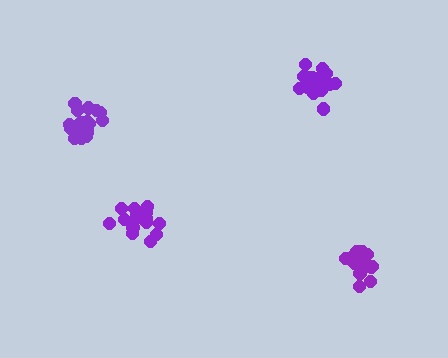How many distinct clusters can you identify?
There are 4 distinct clusters.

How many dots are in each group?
Group 1: 15 dots, Group 2: 19 dots, Group 3: 19 dots, Group 4: 17 dots (70 total).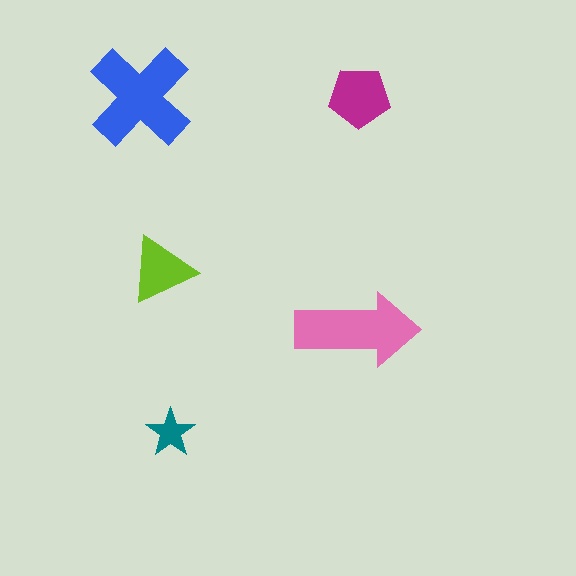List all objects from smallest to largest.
The teal star, the lime triangle, the magenta pentagon, the pink arrow, the blue cross.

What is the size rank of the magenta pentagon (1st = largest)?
3rd.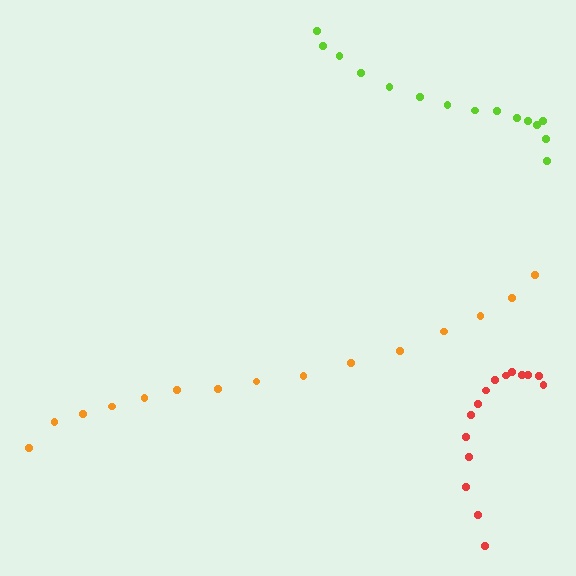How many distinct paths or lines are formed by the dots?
There are 3 distinct paths.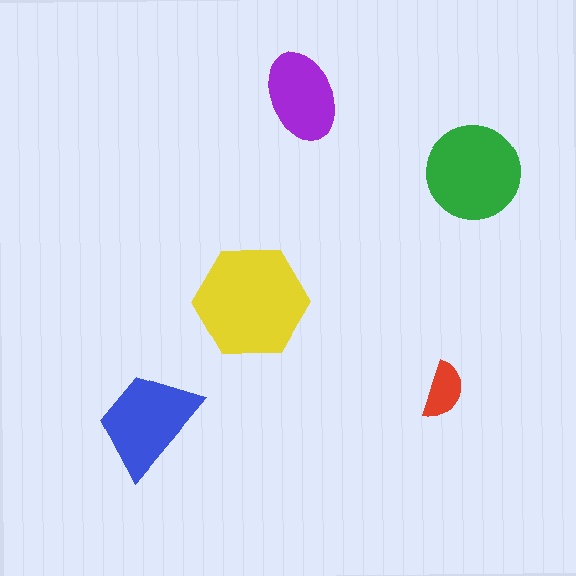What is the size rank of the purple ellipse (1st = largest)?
4th.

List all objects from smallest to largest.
The red semicircle, the purple ellipse, the blue trapezoid, the green circle, the yellow hexagon.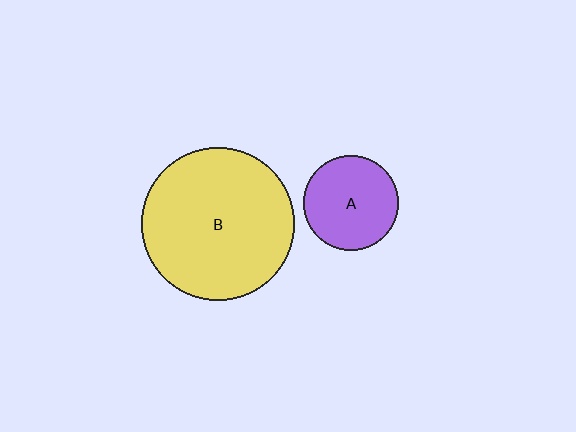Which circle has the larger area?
Circle B (yellow).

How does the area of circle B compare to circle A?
Approximately 2.6 times.